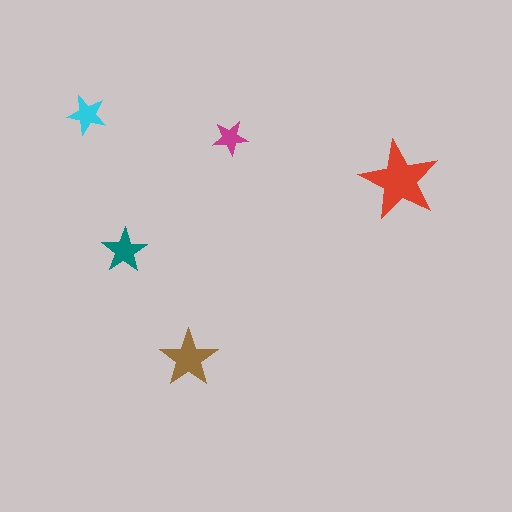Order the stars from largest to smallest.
the red one, the brown one, the teal one, the cyan one, the magenta one.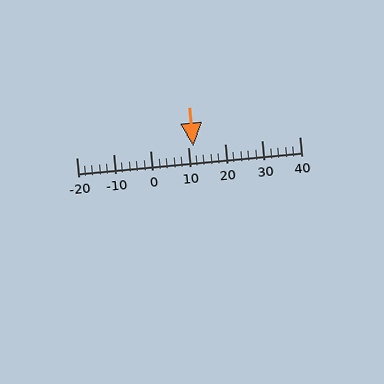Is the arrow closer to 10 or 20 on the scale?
The arrow is closer to 10.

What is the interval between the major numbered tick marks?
The major tick marks are spaced 10 units apart.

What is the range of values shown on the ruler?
The ruler shows values from -20 to 40.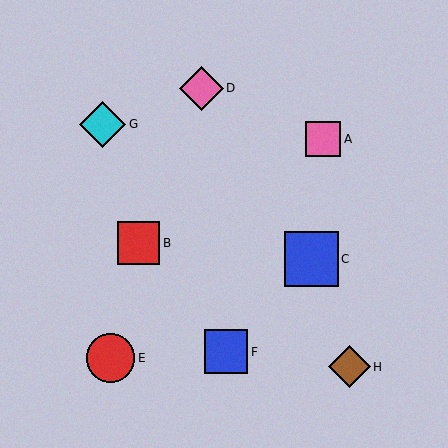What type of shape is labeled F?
Shape F is a blue square.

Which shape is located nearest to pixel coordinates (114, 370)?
The red circle (labeled E) at (111, 358) is nearest to that location.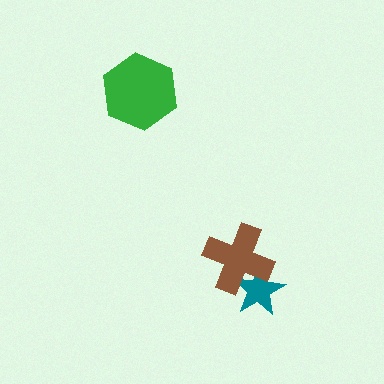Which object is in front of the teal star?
The brown cross is in front of the teal star.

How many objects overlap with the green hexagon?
0 objects overlap with the green hexagon.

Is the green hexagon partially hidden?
No, no other shape covers it.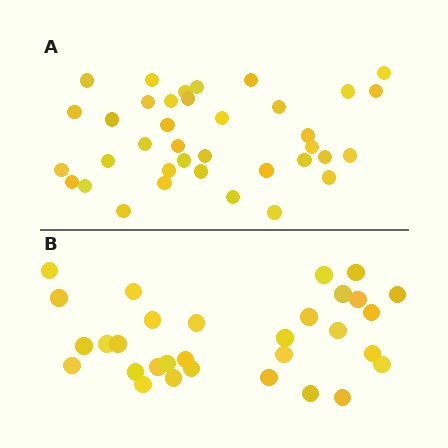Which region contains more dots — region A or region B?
Region A (the top region) has more dots.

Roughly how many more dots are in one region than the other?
Region A has about 6 more dots than region B.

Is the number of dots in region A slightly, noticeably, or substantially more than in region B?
Region A has only slightly more — the two regions are fairly close. The ratio is roughly 1.2 to 1.